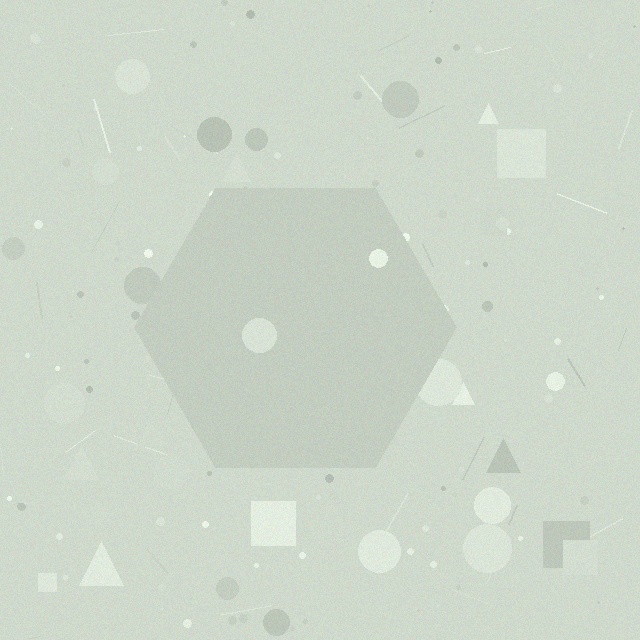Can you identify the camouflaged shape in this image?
The camouflaged shape is a hexagon.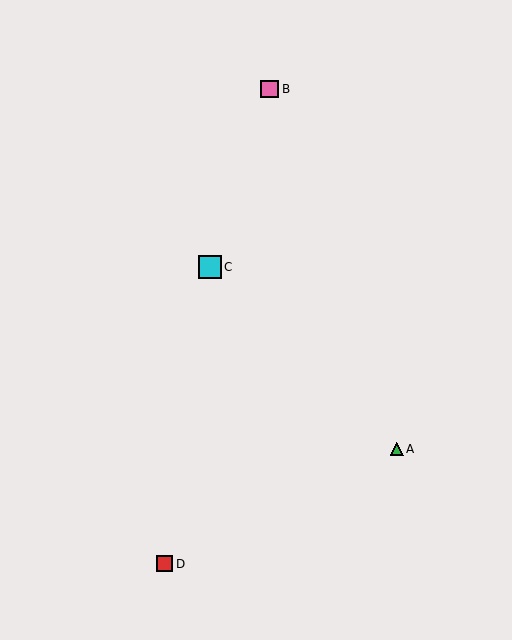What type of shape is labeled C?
Shape C is a cyan square.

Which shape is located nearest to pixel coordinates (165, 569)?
The red square (labeled D) at (165, 564) is nearest to that location.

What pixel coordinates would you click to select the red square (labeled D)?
Click at (165, 564) to select the red square D.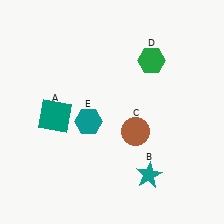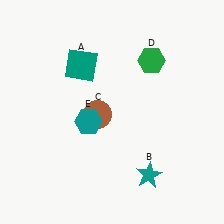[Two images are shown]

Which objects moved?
The objects that moved are: the teal square (A), the brown circle (C).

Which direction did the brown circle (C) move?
The brown circle (C) moved left.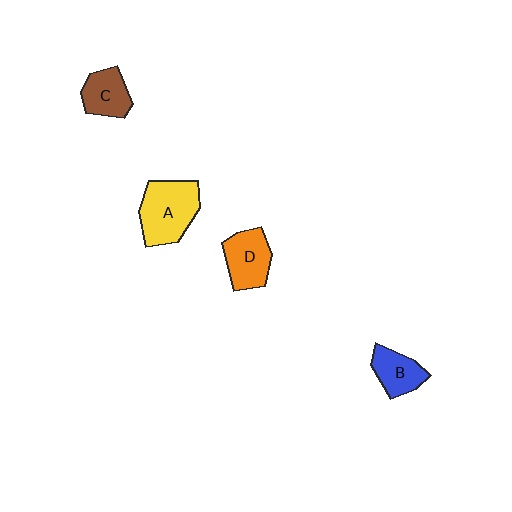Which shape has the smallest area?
Shape B (blue).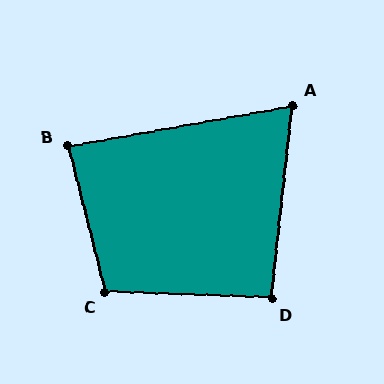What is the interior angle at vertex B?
Approximately 86 degrees (approximately right).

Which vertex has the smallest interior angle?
A, at approximately 74 degrees.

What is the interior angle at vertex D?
Approximately 94 degrees (approximately right).